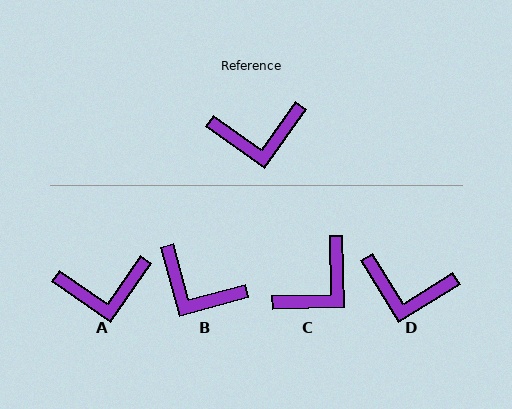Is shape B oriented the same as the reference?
No, it is off by about 40 degrees.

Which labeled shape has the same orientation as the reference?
A.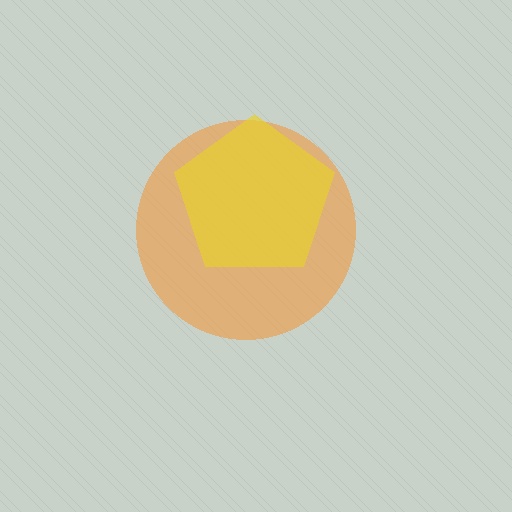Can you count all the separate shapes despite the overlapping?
Yes, there are 2 separate shapes.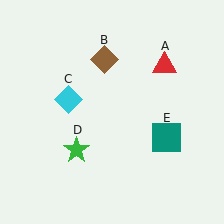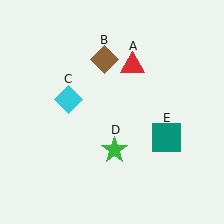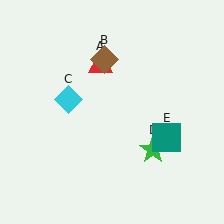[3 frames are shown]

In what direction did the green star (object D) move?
The green star (object D) moved right.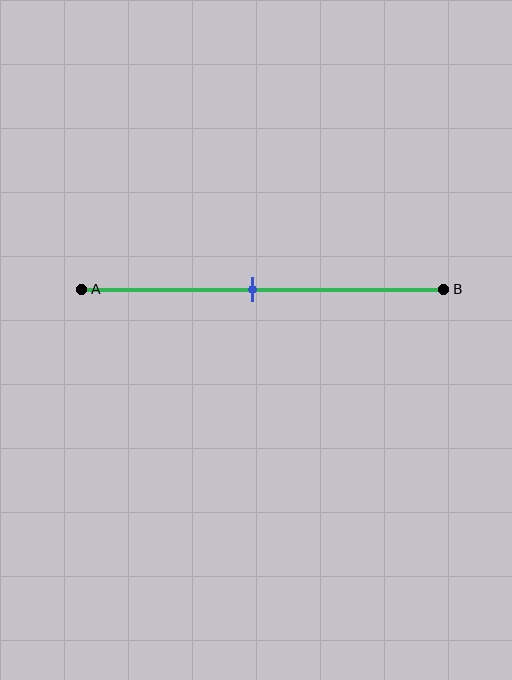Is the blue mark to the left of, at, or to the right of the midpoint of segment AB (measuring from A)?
The blue mark is approximately at the midpoint of segment AB.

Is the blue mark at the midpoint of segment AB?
Yes, the mark is approximately at the midpoint.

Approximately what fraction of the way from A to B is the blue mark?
The blue mark is approximately 45% of the way from A to B.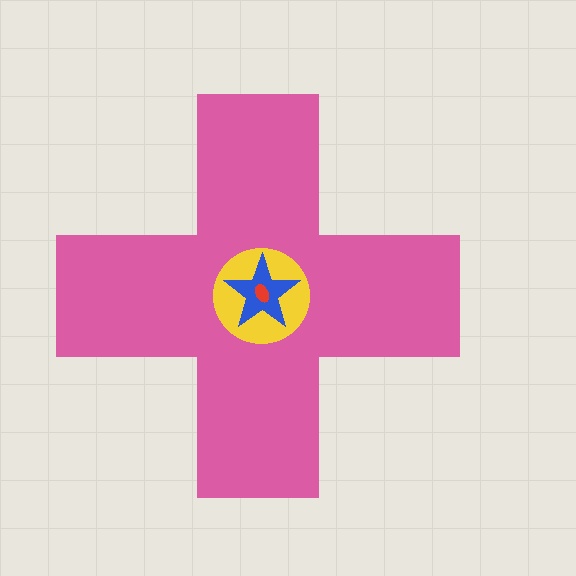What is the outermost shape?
The pink cross.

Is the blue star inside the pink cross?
Yes.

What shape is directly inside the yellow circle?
The blue star.